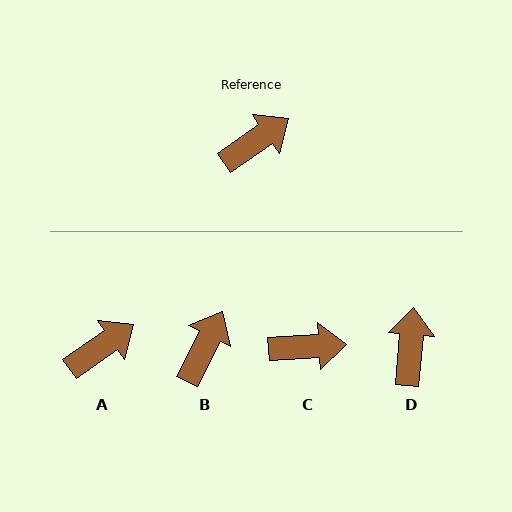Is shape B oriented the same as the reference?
No, it is off by about 28 degrees.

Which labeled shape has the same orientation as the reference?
A.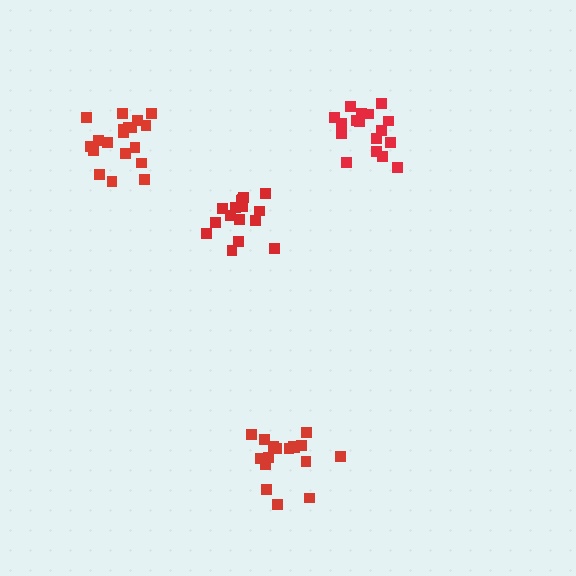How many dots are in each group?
Group 1: 16 dots, Group 2: 19 dots, Group 3: 17 dots, Group 4: 17 dots (69 total).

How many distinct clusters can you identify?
There are 4 distinct clusters.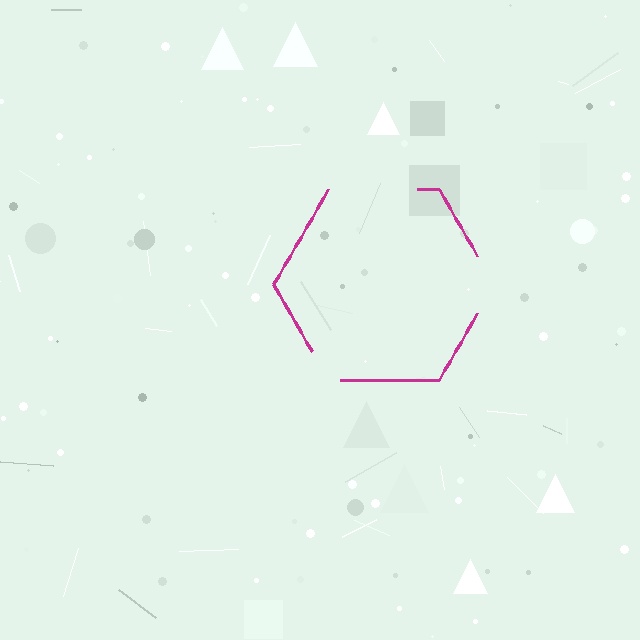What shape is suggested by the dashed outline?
The dashed outline suggests a hexagon.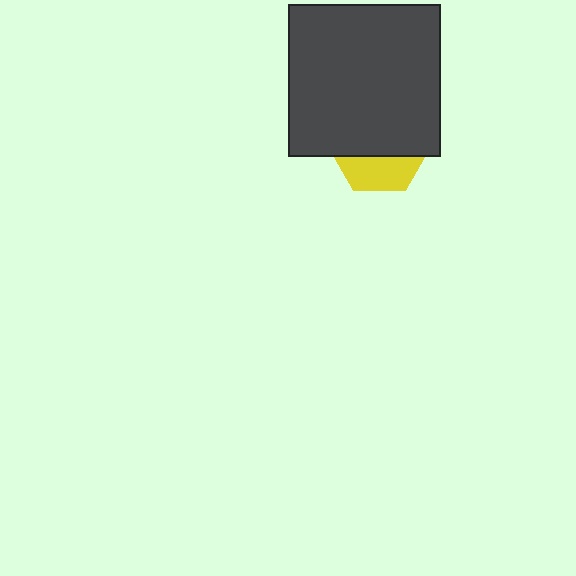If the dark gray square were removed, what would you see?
You would see the complete yellow hexagon.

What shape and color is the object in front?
The object in front is a dark gray square.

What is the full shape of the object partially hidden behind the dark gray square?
The partially hidden object is a yellow hexagon.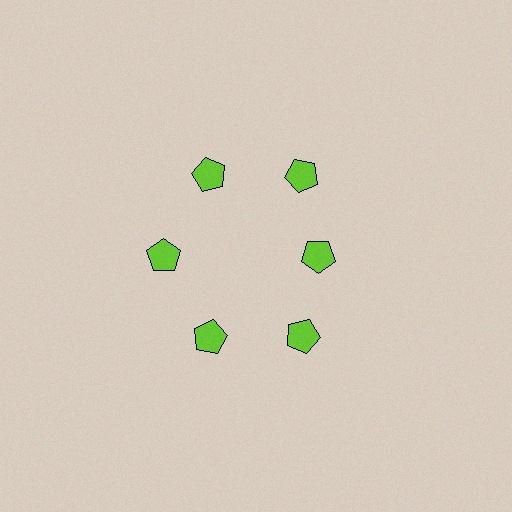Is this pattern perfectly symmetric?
No. The 6 lime pentagons are arranged in a ring, but one element near the 3 o'clock position is pulled inward toward the center, breaking the 6-fold rotational symmetry.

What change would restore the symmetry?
The symmetry would be restored by moving it outward, back onto the ring so that all 6 pentagons sit at equal angles and equal distance from the center.